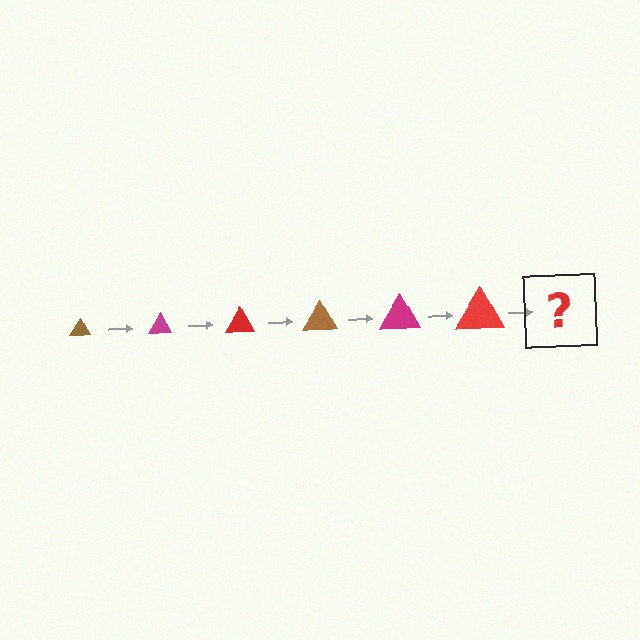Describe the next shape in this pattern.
It should be a brown triangle, larger than the previous one.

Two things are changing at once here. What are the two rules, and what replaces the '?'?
The two rules are that the triangle grows larger each step and the color cycles through brown, magenta, and red. The '?' should be a brown triangle, larger than the previous one.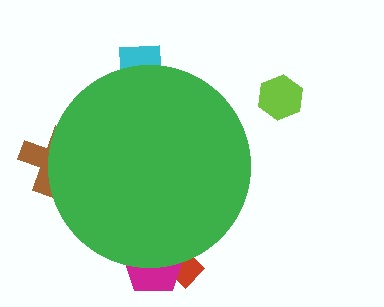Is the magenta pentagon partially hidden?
Yes, the magenta pentagon is partially hidden behind the green circle.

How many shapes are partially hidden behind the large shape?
4 shapes are partially hidden.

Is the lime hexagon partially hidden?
No, the lime hexagon is fully visible.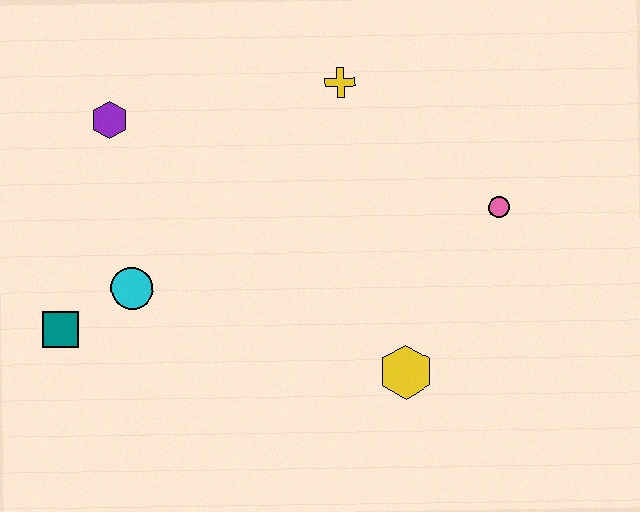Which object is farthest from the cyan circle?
The pink circle is farthest from the cyan circle.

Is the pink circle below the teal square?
No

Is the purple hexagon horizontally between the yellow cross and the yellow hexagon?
No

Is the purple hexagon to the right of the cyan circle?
No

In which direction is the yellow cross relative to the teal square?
The yellow cross is to the right of the teal square.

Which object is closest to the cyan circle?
The teal square is closest to the cyan circle.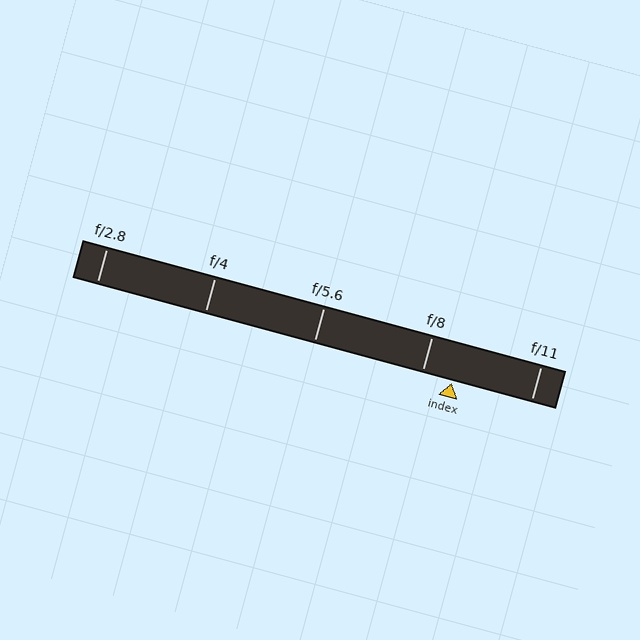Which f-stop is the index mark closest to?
The index mark is closest to f/8.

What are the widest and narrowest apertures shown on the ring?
The widest aperture shown is f/2.8 and the narrowest is f/11.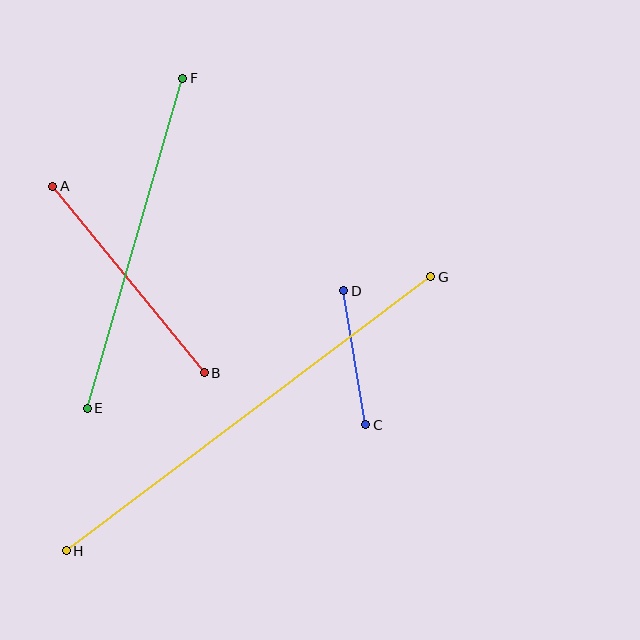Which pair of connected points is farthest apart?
Points G and H are farthest apart.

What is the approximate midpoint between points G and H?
The midpoint is at approximately (248, 414) pixels.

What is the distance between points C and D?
The distance is approximately 136 pixels.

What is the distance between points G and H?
The distance is approximately 456 pixels.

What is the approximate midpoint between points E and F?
The midpoint is at approximately (135, 243) pixels.